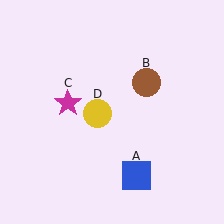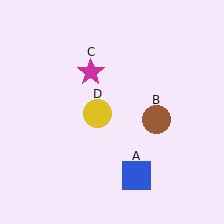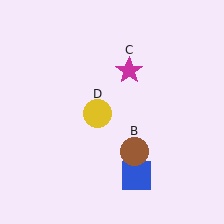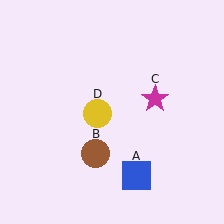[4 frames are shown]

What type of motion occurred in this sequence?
The brown circle (object B), magenta star (object C) rotated clockwise around the center of the scene.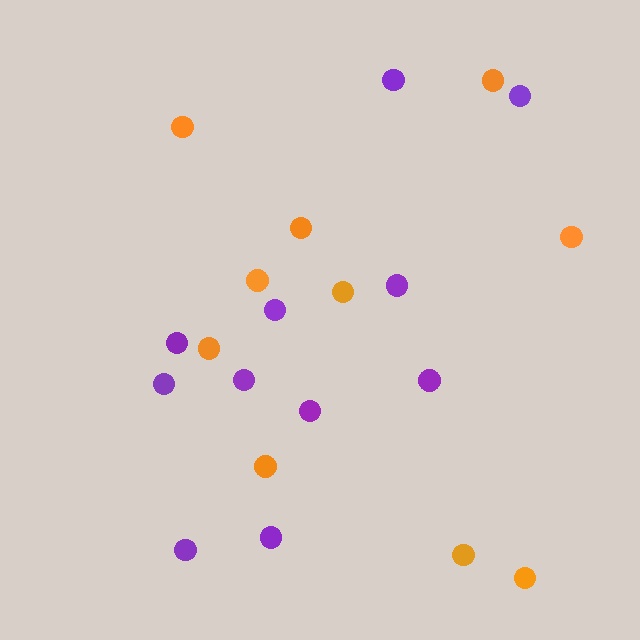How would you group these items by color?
There are 2 groups: one group of purple circles (11) and one group of orange circles (10).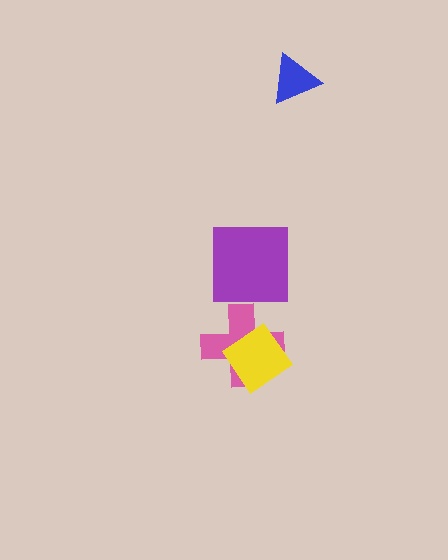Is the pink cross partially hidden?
Yes, it is partially covered by another shape.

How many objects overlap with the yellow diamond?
1 object overlaps with the yellow diamond.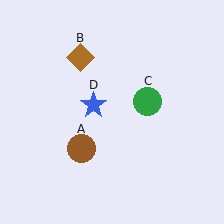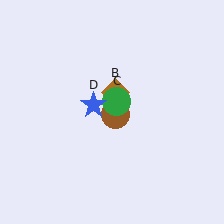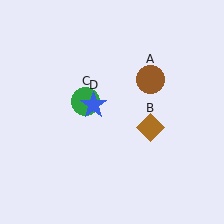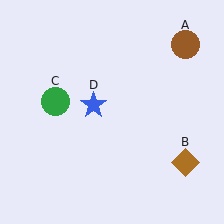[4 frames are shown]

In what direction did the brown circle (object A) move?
The brown circle (object A) moved up and to the right.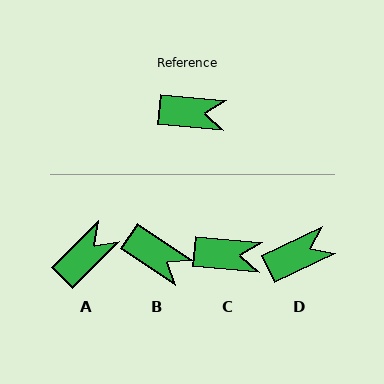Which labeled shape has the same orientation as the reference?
C.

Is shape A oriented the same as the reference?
No, it is off by about 50 degrees.